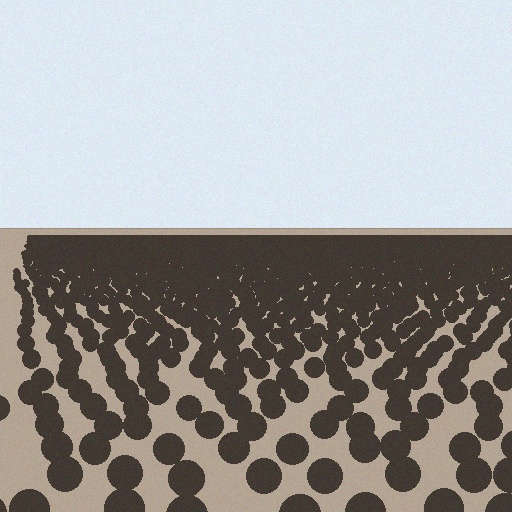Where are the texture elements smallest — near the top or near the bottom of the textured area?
Near the top.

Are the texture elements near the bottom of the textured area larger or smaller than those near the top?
Larger. Near the bottom, elements are closer to the viewer and appear at a bigger on-screen size.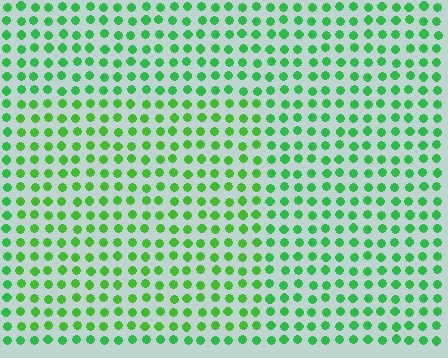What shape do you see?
I see a rectangle.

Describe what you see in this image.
The image is filled with small green elements in a uniform arrangement. A rectangle-shaped region is visible where the elements are tinted to a slightly different hue, forming a subtle color boundary.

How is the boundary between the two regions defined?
The boundary is defined purely by a slight shift in hue (about 19 degrees). Spacing, size, and orientation are identical on both sides.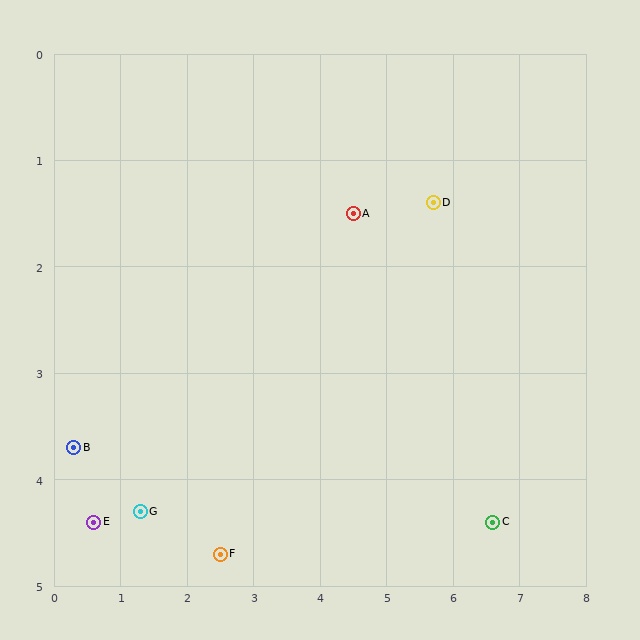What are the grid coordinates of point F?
Point F is at approximately (2.5, 4.7).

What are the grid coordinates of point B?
Point B is at approximately (0.3, 3.7).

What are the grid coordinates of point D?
Point D is at approximately (5.7, 1.4).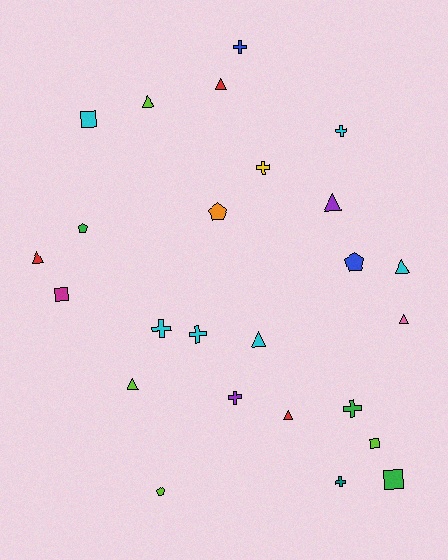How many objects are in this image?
There are 25 objects.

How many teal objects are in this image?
There is 1 teal object.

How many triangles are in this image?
There are 9 triangles.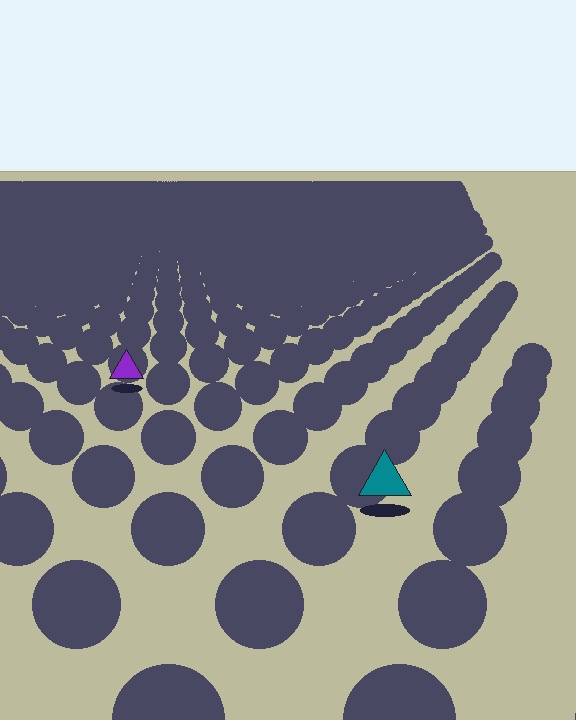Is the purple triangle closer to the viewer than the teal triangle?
No. The teal triangle is closer — you can tell from the texture gradient: the ground texture is coarser near it.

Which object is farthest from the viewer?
The purple triangle is farthest from the viewer. It appears smaller and the ground texture around it is denser.